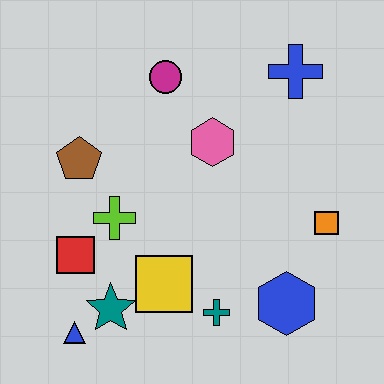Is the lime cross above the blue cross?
No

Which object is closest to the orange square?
The blue hexagon is closest to the orange square.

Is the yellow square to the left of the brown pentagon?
No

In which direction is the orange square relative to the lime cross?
The orange square is to the right of the lime cross.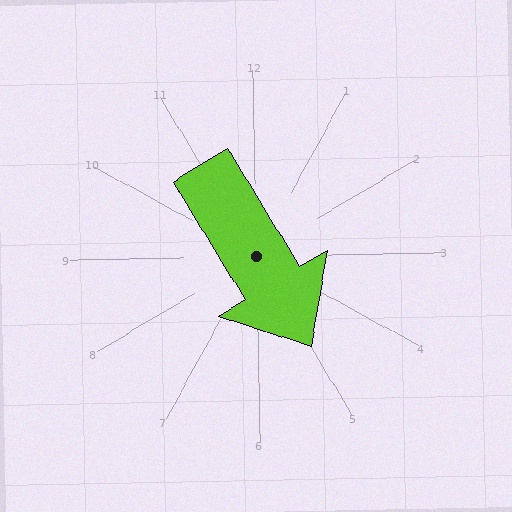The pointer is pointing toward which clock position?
Roughly 5 o'clock.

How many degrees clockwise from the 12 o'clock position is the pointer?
Approximately 150 degrees.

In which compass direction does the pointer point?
Southeast.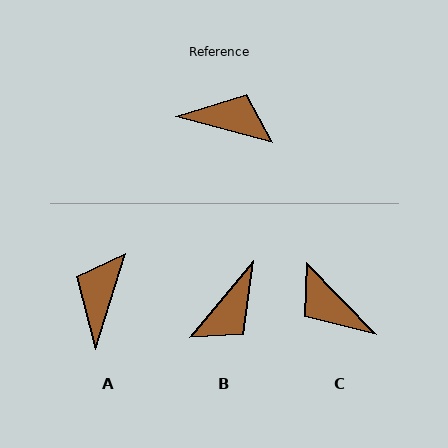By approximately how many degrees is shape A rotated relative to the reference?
Approximately 87 degrees counter-clockwise.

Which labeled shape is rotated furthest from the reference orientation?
C, about 149 degrees away.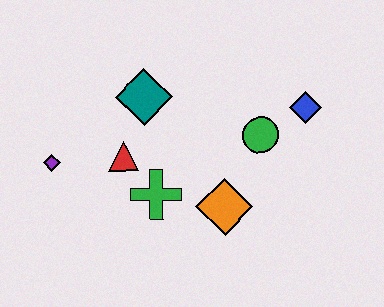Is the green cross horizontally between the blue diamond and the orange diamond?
No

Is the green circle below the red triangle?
No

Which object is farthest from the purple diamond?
The blue diamond is farthest from the purple diamond.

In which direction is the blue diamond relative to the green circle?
The blue diamond is to the right of the green circle.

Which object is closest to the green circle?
The blue diamond is closest to the green circle.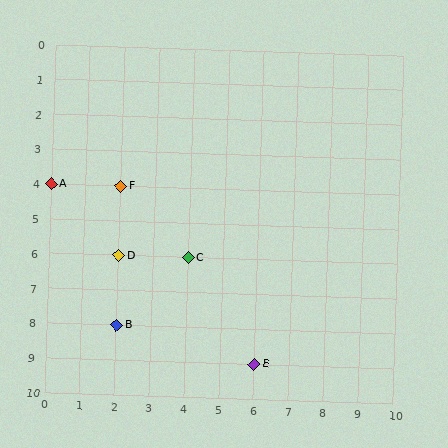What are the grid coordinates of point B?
Point B is at grid coordinates (2, 8).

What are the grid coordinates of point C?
Point C is at grid coordinates (4, 6).